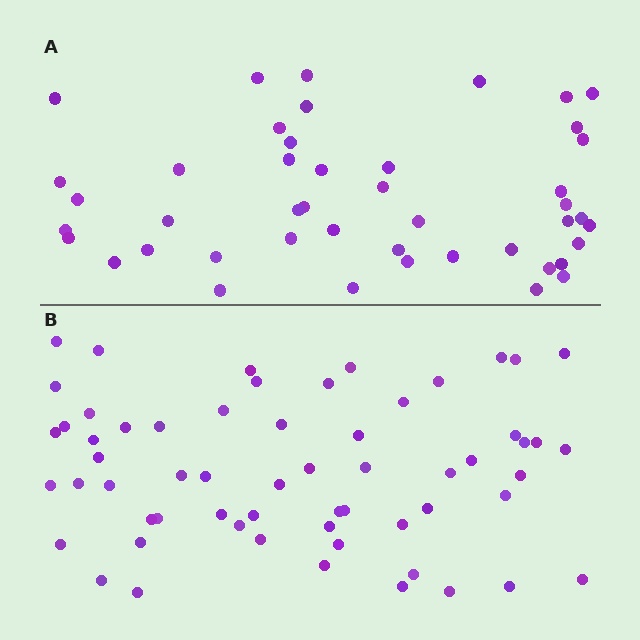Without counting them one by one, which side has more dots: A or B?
Region B (the bottom region) has more dots.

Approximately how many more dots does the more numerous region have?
Region B has approximately 15 more dots than region A.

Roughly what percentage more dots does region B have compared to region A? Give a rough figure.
About 35% more.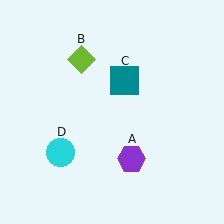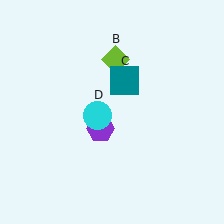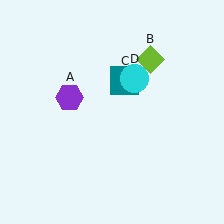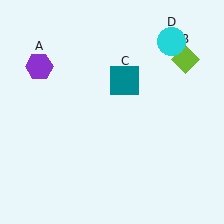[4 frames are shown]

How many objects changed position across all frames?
3 objects changed position: purple hexagon (object A), lime diamond (object B), cyan circle (object D).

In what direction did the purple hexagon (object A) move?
The purple hexagon (object A) moved up and to the left.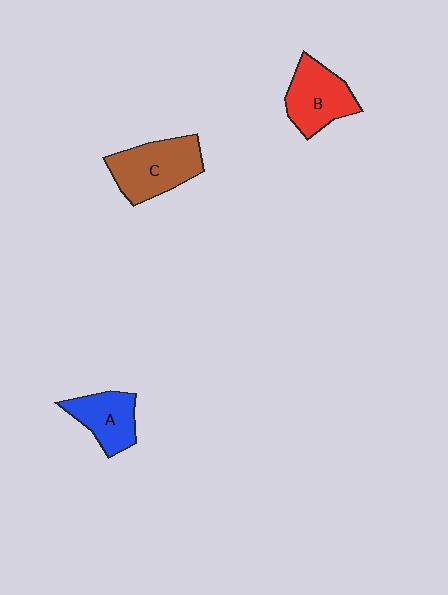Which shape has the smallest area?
Shape A (blue).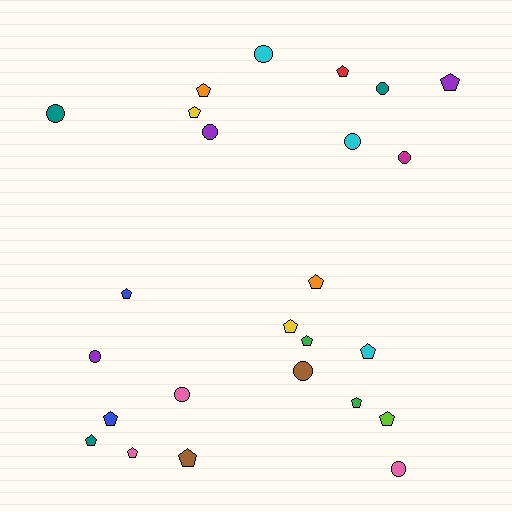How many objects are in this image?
There are 25 objects.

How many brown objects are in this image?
There are 2 brown objects.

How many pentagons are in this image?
There are 15 pentagons.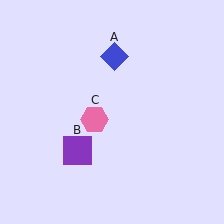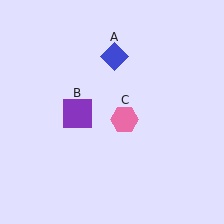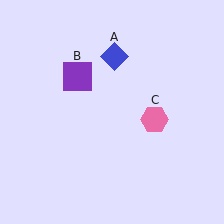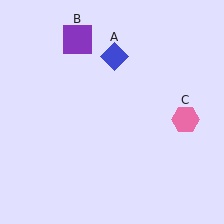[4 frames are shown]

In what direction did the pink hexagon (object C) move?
The pink hexagon (object C) moved right.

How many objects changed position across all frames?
2 objects changed position: purple square (object B), pink hexagon (object C).